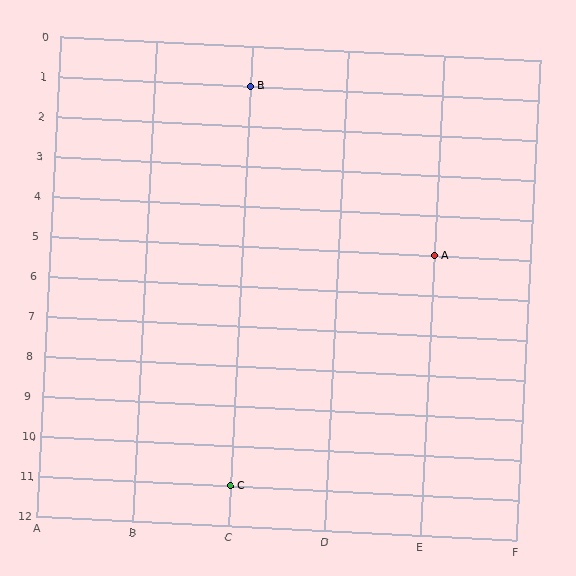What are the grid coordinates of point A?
Point A is at grid coordinates (E, 5).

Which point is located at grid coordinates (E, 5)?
Point A is at (E, 5).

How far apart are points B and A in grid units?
Points B and A are 2 columns and 4 rows apart (about 4.5 grid units diagonally).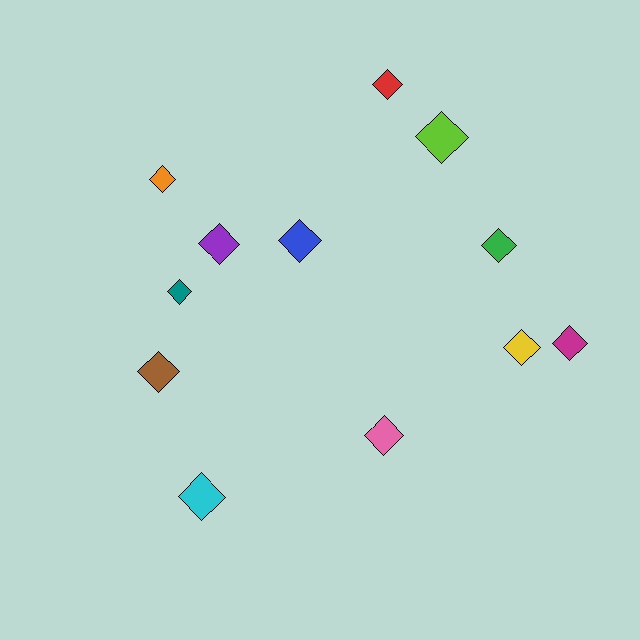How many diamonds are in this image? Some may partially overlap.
There are 12 diamonds.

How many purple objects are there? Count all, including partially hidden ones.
There is 1 purple object.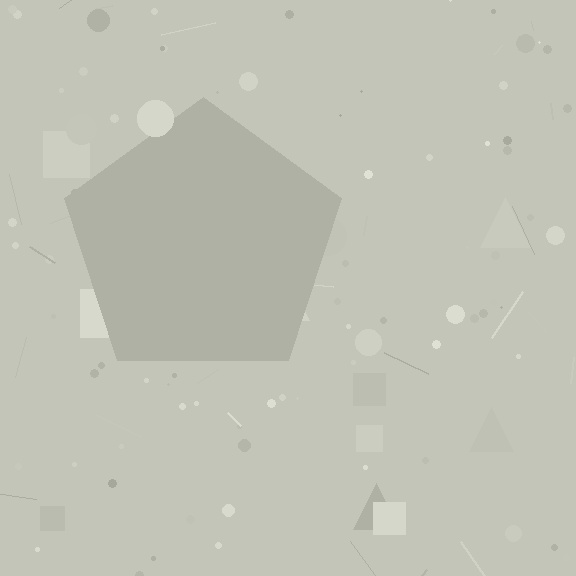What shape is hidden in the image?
A pentagon is hidden in the image.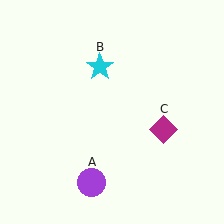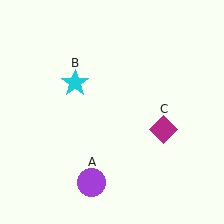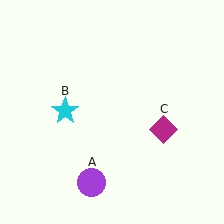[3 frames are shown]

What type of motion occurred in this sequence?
The cyan star (object B) rotated counterclockwise around the center of the scene.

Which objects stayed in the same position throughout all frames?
Purple circle (object A) and magenta diamond (object C) remained stationary.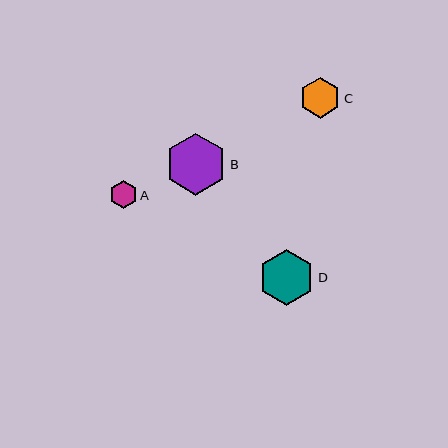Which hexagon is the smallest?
Hexagon A is the smallest with a size of approximately 28 pixels.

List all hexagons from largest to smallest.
From largest to smallest: B, D, C, A.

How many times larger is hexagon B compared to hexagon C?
Hexagon B is approximately 1.5 times the size of hexagon C.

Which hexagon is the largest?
Hexagon B is the largest with a size of approximately 62 pixels.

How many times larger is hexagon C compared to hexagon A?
Hexagon C is approximately 1.5 times the size of hexagon A.